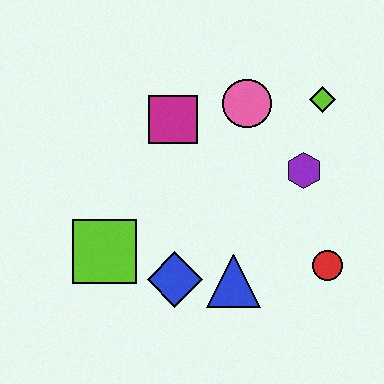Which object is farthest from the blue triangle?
The lime diamond is farthest from the blue triangle.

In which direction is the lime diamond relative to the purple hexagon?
The lime diamond is above the purple hexagon.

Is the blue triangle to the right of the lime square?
Yes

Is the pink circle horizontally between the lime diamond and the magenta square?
Yes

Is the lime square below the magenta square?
Yes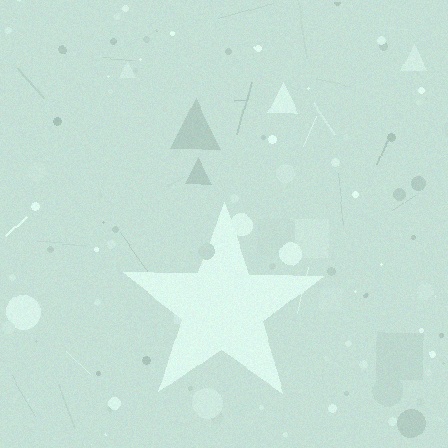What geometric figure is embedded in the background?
A star is embedded in the background.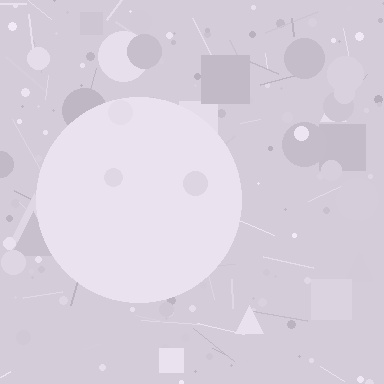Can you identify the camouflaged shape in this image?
The camouflaged shape is a circle.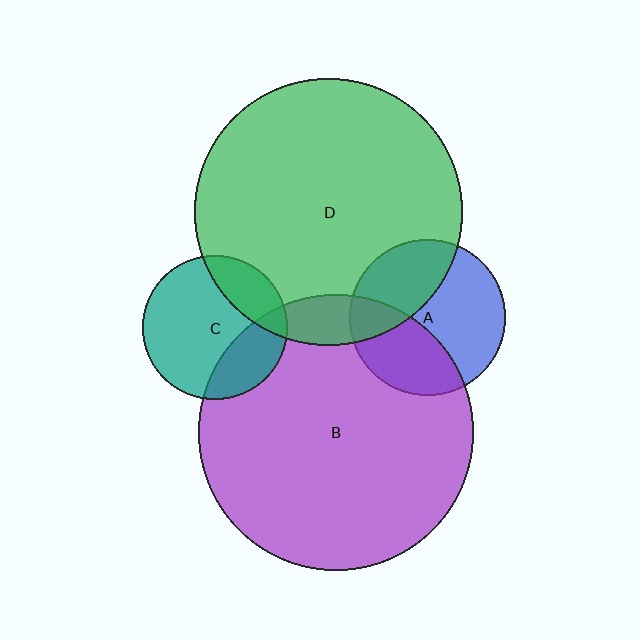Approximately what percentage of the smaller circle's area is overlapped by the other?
Approximately 20%.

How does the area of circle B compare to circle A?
Approximately 3.1 times.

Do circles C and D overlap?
Yes.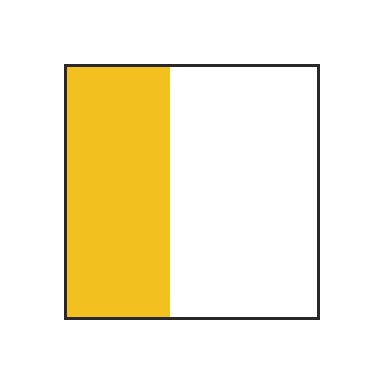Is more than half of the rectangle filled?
No.